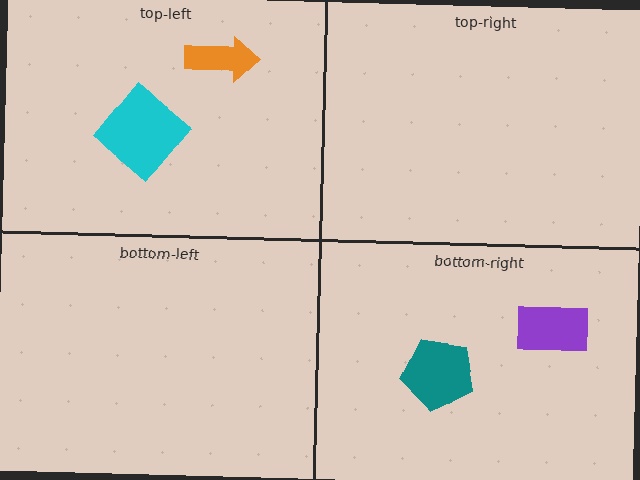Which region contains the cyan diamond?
The top-left region.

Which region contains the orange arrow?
The top-left region.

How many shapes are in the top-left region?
2.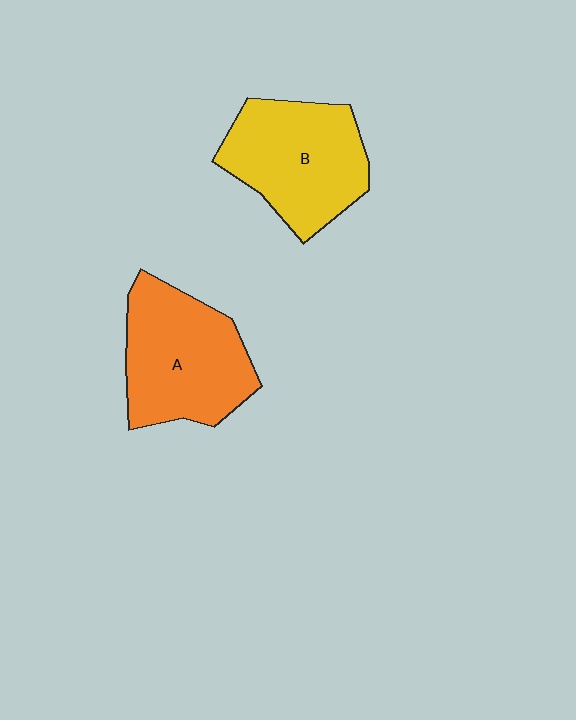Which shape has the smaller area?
Shape B (yellow).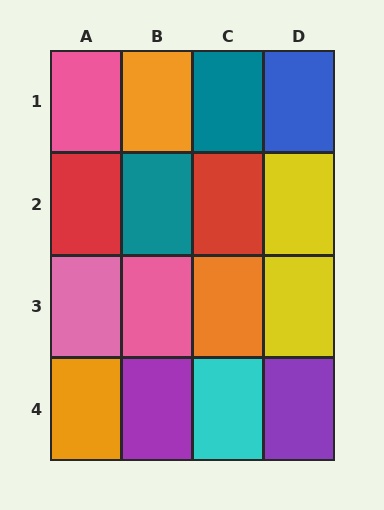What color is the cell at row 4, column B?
Purple.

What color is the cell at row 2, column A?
Red.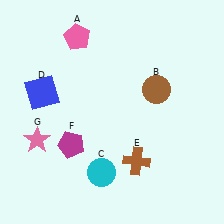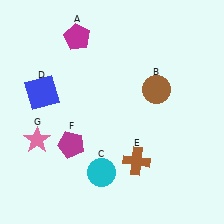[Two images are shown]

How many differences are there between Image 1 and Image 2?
There is 1 difference between the two images.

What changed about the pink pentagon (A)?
In Image 1, A is pink. In Image 2, it changed to magenta.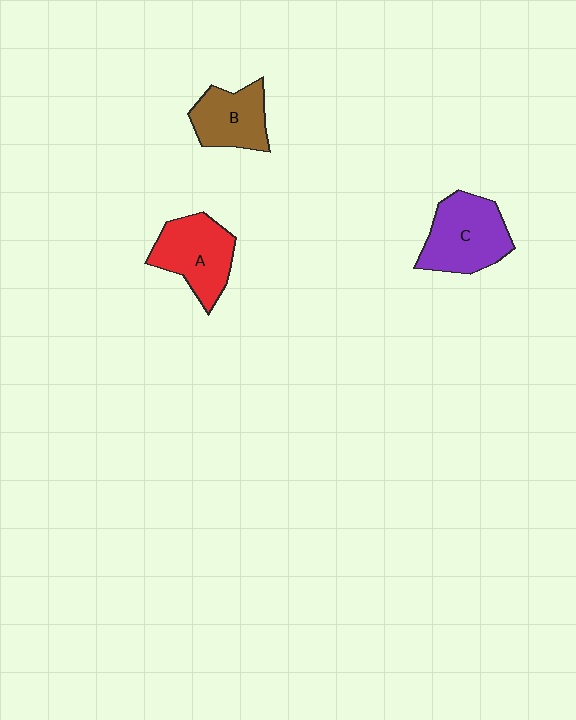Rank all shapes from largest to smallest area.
From largest to smallest: C (purple), A (red), B (brown).